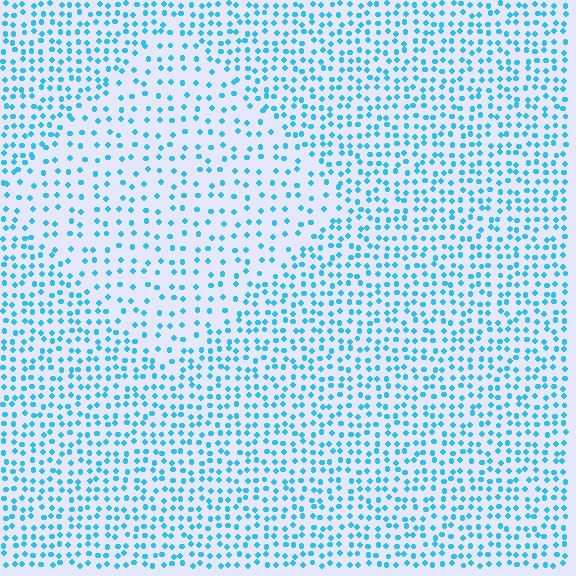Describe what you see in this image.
The image contains small cyan elements arranged at two different densities. A diamond-shaped region is visible where the elements are less densely packed than the surrounding area.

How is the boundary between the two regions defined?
The boundary is defined by a change in element density (approximately 1.9x ratio). All elements are the same color, size, and shape.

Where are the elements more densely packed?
The elements are more densely packed outside the diamond boundary.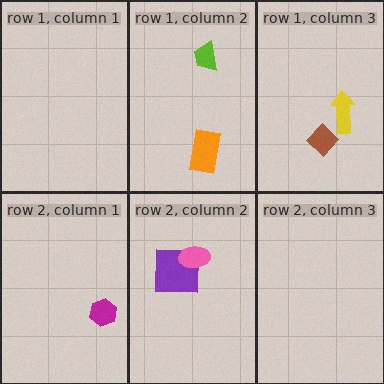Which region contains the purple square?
The row 2, column 2 region.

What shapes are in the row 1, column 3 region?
The yellow arrow, the brown diamond.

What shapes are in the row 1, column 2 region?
The lime trapezoid, the orange rectangle.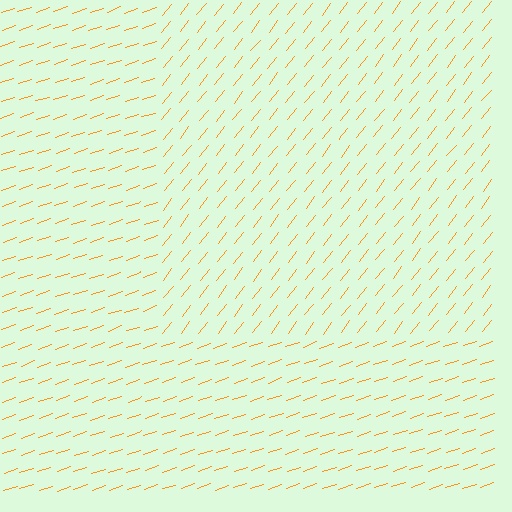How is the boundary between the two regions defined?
The boundary is defined purely by a change in line orientation (approximately 33 degrees difference). All lines are the same color and thickness.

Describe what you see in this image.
The image is filled with small orange line segments. A rectangle region in the image has lines oriented differently from the surrounding lines, creating a visible texture boundary.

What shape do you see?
I see a rectangle.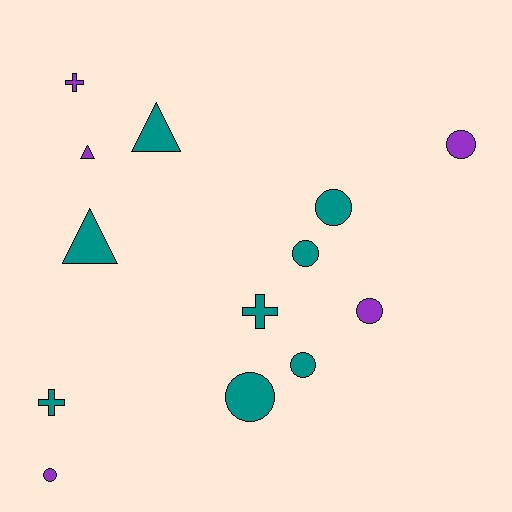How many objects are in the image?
There are 13 objects.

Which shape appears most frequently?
Circle, with 7 objects.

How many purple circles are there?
There are 3 purple circles.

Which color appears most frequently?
Teal, with 8 objects.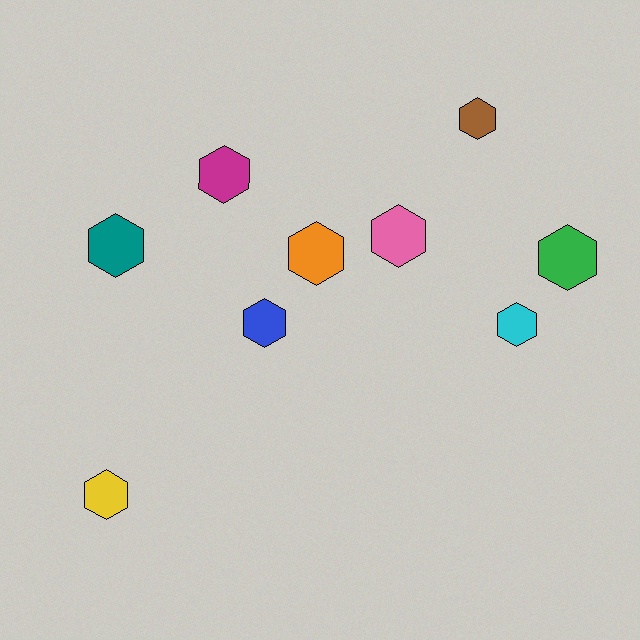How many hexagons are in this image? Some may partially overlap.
There are 9 hexagons.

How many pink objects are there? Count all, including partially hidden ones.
There is 1 pink object.